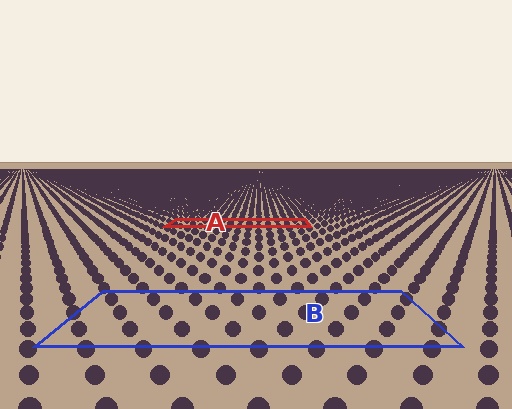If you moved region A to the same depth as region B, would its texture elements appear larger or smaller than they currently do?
They would appear larger. At a closer depth, the same texture elements are projected at a bigger on-screen size.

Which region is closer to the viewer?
Region B is closer. The texture elements there are larger and more spread out.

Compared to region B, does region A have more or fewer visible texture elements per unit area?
Region A has more texture elements per unit area — they are packed more densely because it is farther away.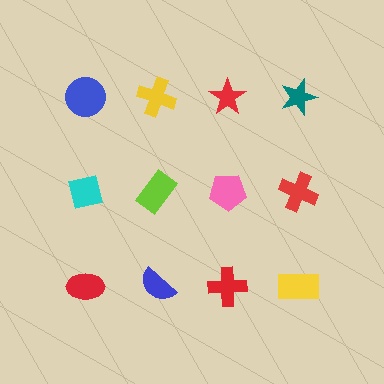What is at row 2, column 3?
A pink pentagon.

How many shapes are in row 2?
4 shapes.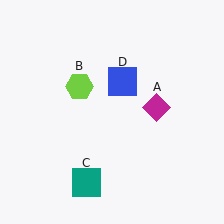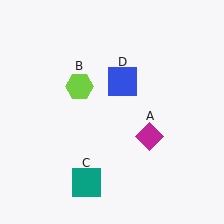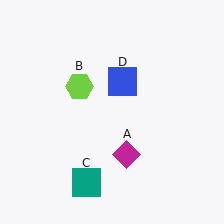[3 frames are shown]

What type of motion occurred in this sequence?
The magenta diamond (object A) rotated clockwise around the center of the scene.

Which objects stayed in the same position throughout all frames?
Lime hexagon (object B) and teal square (object C) and blue square (object D) remained stationary.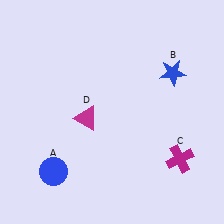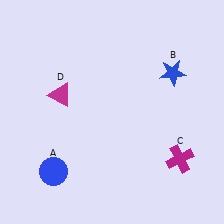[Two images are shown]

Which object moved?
The magenta triangle (D) moved left.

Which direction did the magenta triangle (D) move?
The magenta triangle (D) moved left.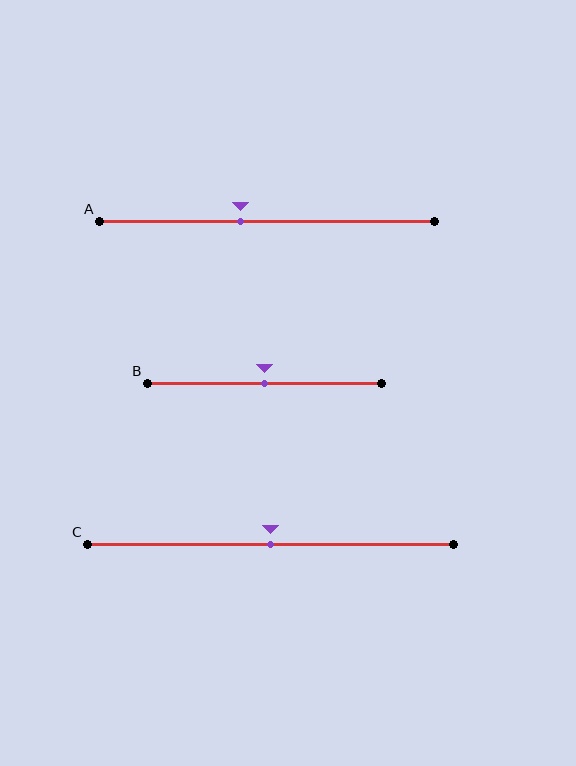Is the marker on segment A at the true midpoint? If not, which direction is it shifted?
No, the marker on segment A is shifted to the left by about 8% of the segment length.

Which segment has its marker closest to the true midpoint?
Segment B has its marker closest to the true midpoint.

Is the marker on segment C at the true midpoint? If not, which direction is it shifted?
Yes, the marker on segment C is at the true midpoint.